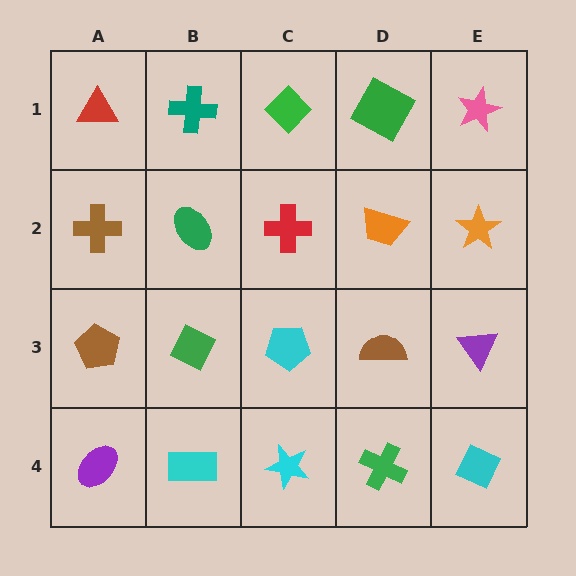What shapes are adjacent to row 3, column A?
A brown cross (row 2, column A), a purple ellipse (row 4, column A), a green diamond (row 3, column B).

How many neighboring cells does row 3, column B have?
4.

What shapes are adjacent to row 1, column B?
A green ellipse (row 2, column B), a red triangle (row 1, column A), a green diamond (row 1, column C).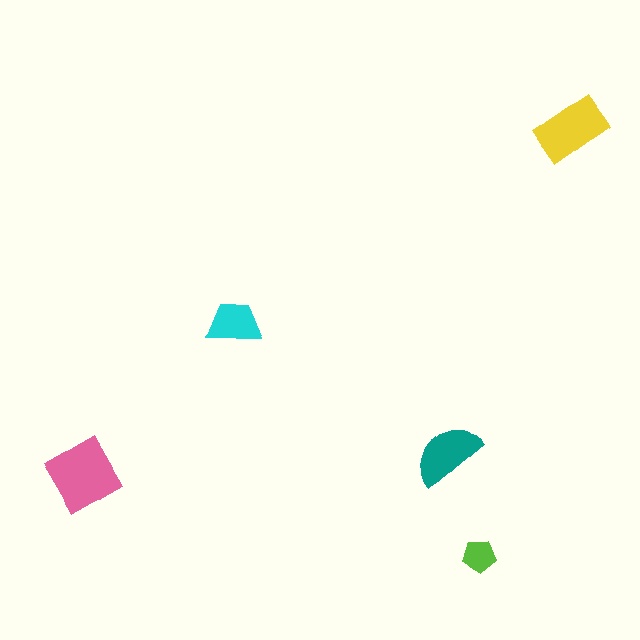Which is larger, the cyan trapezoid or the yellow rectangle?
The yellow rectangle.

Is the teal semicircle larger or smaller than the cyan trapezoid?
Larger.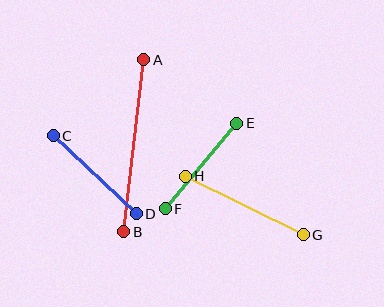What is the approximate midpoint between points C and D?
The midpoint is at approximately (95, 175) pixels.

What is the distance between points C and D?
The distance is approximately 114 pixels.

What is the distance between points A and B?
The distance is approximately 174 pixels.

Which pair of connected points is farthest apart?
Points A and B are farthest apart.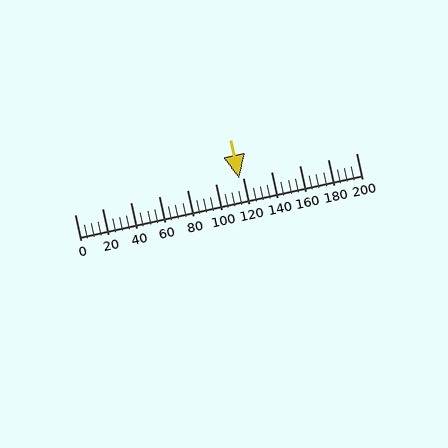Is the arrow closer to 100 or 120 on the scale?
The arrow is closer to 120.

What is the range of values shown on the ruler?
The ruler shows values from 0 to 200.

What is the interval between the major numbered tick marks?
The major tick marks are spaced 20 units apart.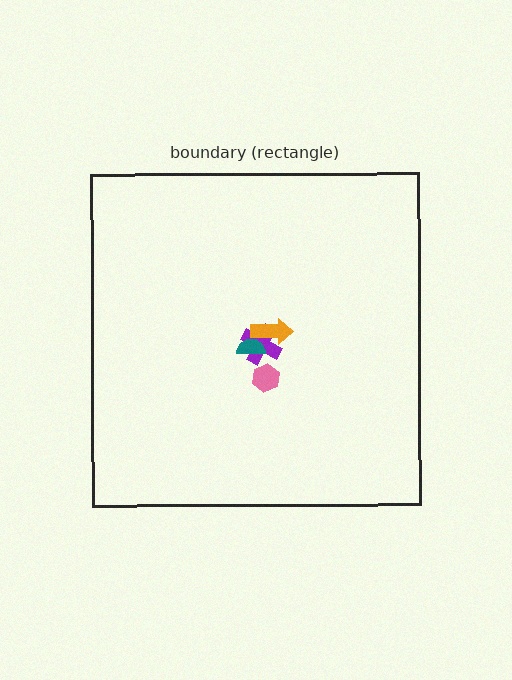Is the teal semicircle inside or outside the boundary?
Inside.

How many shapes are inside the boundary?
4 inside, 0 outside.